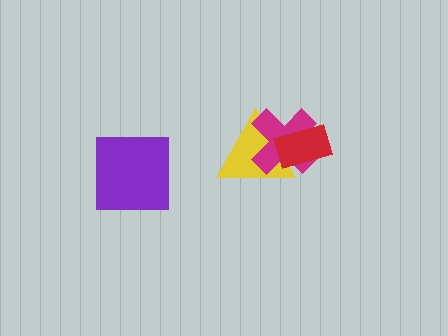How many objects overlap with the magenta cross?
2 objects overlap with the magenta cross.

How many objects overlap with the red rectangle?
2 objects overlap with the red rectangle.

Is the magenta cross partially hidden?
Yes, it is partially covered by another shape.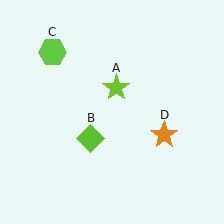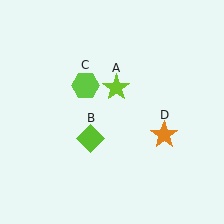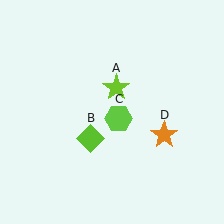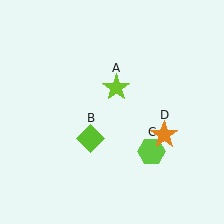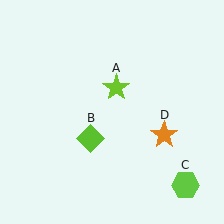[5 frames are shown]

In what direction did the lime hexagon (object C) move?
The lime hexagon (object C) moved down and to the right.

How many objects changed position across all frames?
1 object changed position: lime hexagon (object C).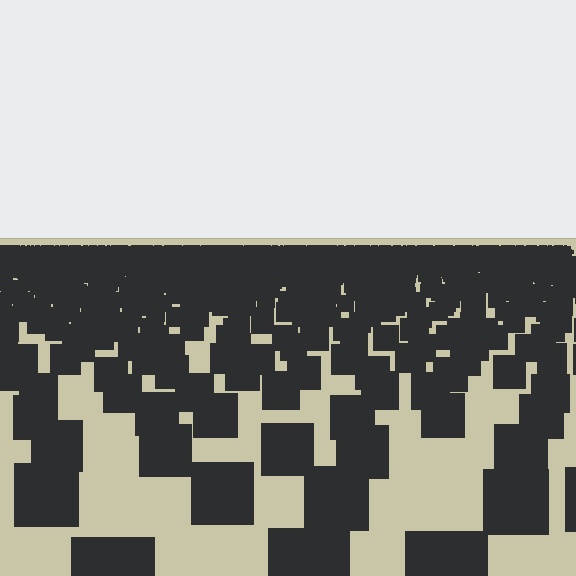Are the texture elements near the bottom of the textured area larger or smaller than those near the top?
Larger. Near the bottom, elements are closer to the viewer and appear at a bigger on-screen size.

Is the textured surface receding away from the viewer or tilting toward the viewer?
The surface is receding away from the viewer. Texture elements get smaller and denser toward the top.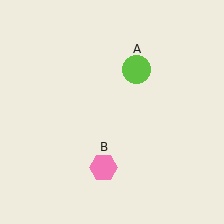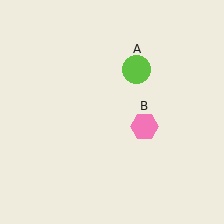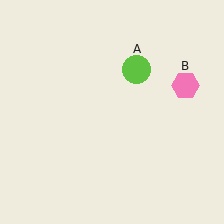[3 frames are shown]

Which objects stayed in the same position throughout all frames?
Lime circle (object A) remained stationary.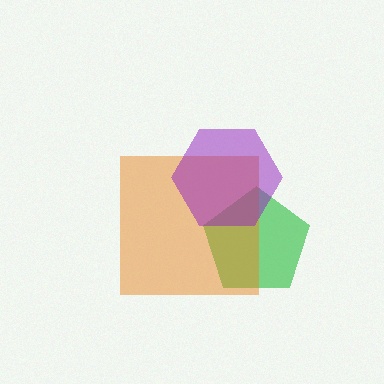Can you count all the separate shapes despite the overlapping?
Yes, there are 3 separate shapes.